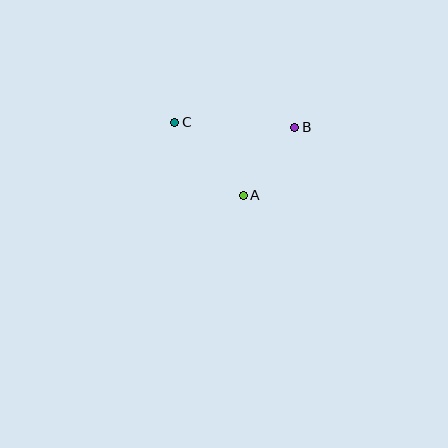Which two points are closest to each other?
Points A and B are closest to each other.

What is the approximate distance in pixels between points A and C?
The distance between A and C is approximately 100 pixels.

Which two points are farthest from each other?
Points B and C are farthest from each other.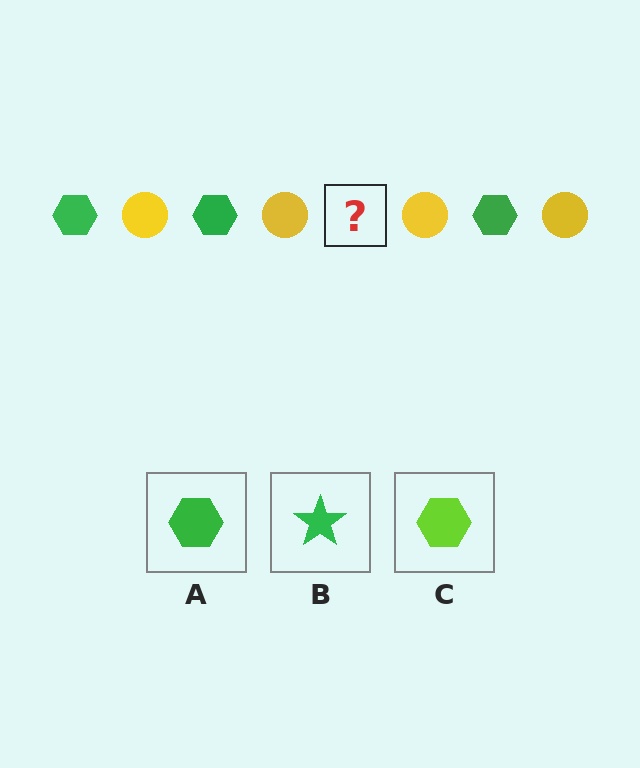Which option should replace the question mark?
Option A.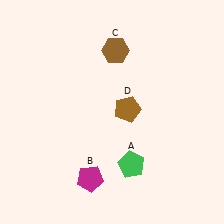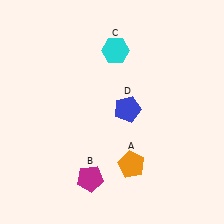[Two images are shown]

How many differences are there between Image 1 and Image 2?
There are 3 differences between the two images.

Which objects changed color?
A changed from green to orange. C changed from brown to cyan. D changed from brown to blue.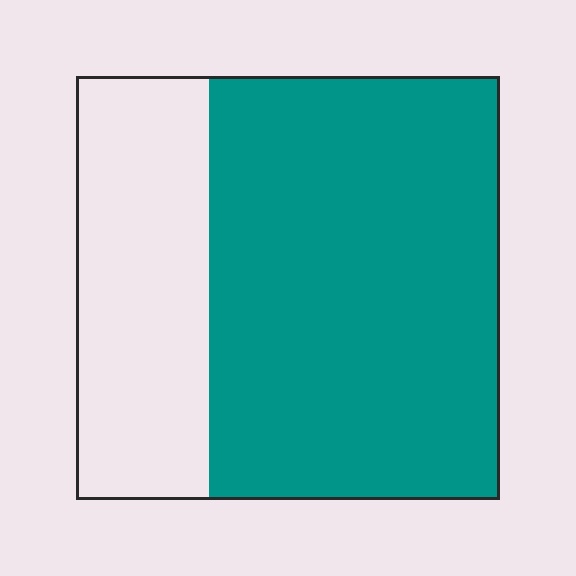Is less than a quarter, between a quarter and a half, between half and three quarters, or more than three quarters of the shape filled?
Between half and three quarters.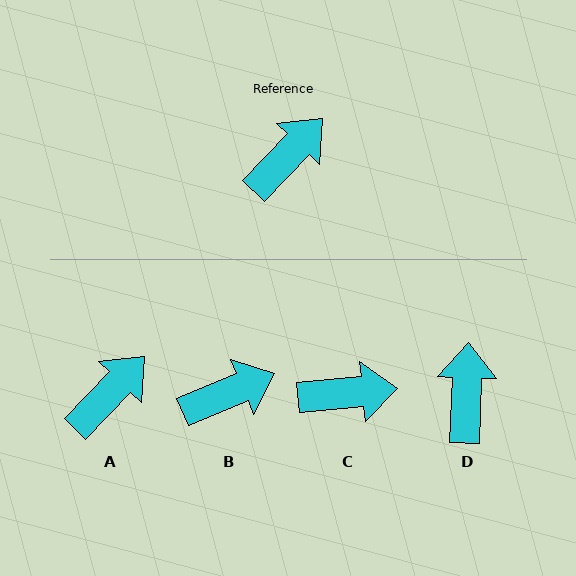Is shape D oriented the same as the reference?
No, it is off by about 42 degrees.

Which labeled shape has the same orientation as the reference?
A.